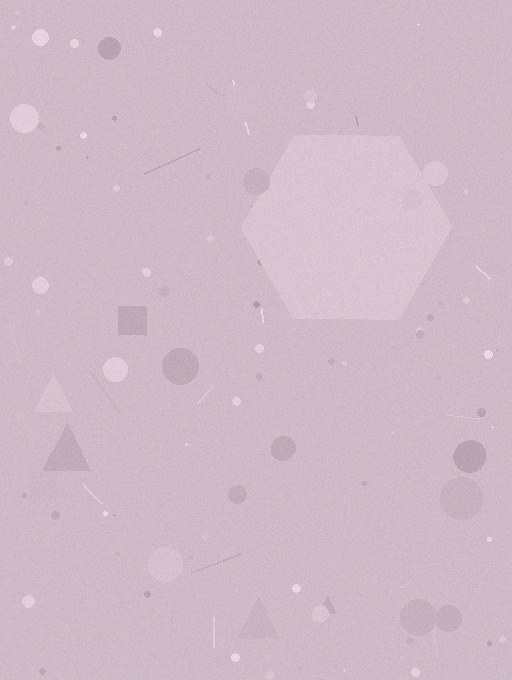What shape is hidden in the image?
A hexagon is hidden in the image.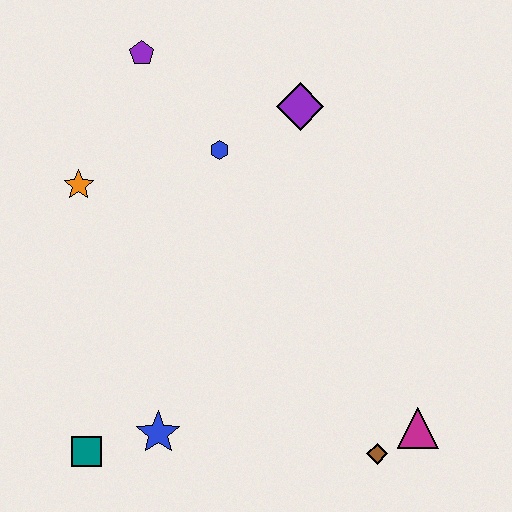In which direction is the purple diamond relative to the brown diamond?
The purple diamond is above the brown diamond.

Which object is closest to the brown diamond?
The magenta triangle is closest to the brown diamond.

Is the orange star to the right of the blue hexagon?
No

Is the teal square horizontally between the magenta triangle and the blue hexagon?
No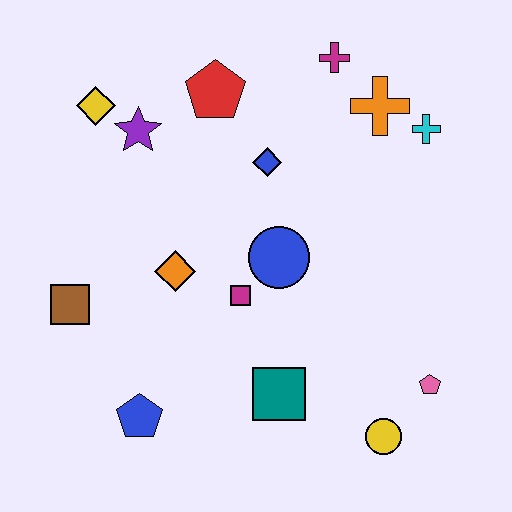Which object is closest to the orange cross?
The cyan cross is closest to the orange cross.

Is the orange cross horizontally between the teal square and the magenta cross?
No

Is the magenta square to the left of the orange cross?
Yes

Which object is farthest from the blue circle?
The yellow diamond is farthest from the blue circle.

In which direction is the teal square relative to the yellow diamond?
The teal square is below the yellow diamond.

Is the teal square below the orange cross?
Yes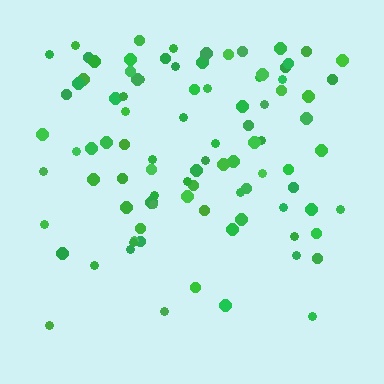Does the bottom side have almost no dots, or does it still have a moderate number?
Still a moderate number, just noticeably fewer than the top.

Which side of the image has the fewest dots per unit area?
The bottom.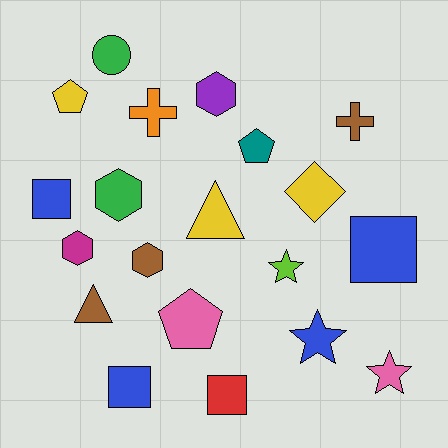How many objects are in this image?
There are 20 objects.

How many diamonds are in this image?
There is 1 diamond.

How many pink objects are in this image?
There are 2 pink objects.